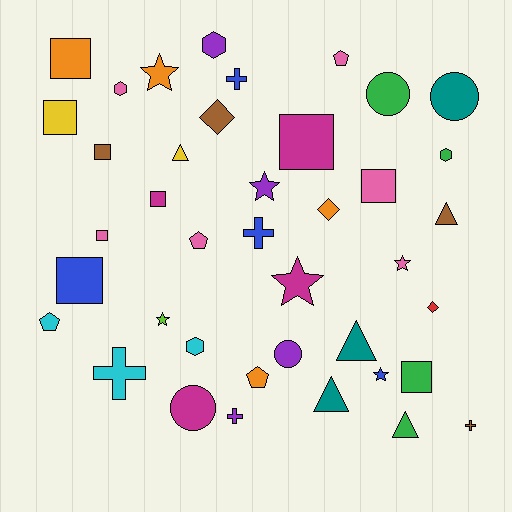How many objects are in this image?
There are 40 objects.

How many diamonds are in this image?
There are 3 diamonds.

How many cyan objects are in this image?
There are 3 cyan objects.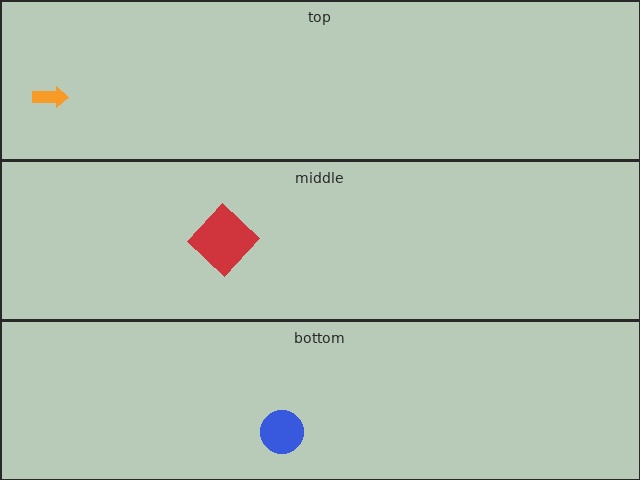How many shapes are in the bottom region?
1.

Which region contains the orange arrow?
The top region.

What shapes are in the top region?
The orange arrow.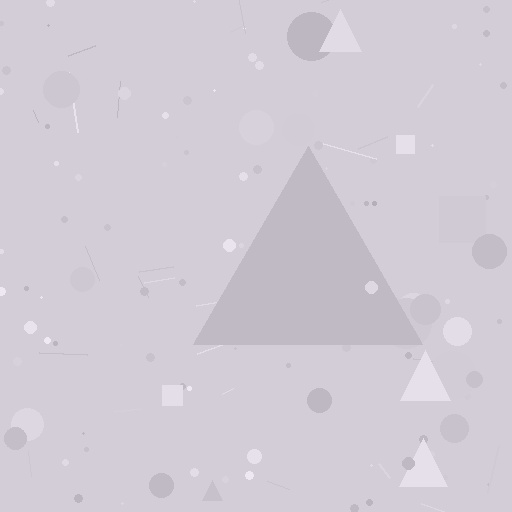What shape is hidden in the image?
A triangle is hidden in the image.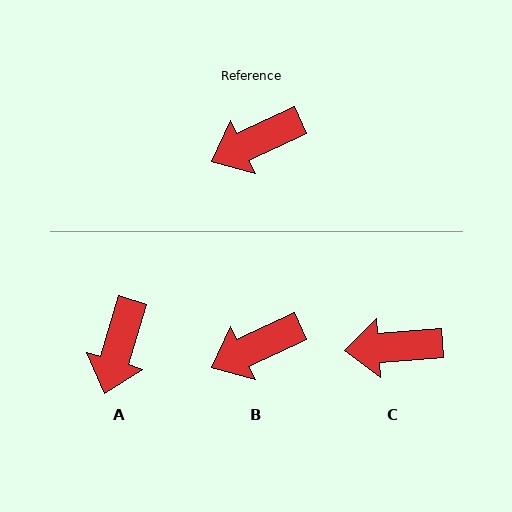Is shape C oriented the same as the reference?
No, it is off by about 21 degrees.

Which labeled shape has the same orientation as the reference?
B.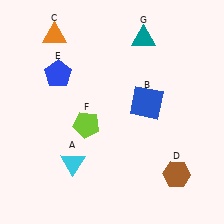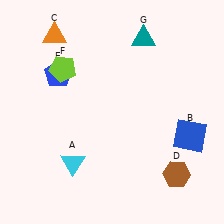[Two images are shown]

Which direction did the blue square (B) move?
The blue square (B) moved right.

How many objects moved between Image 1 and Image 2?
2 objects moved between the two images.